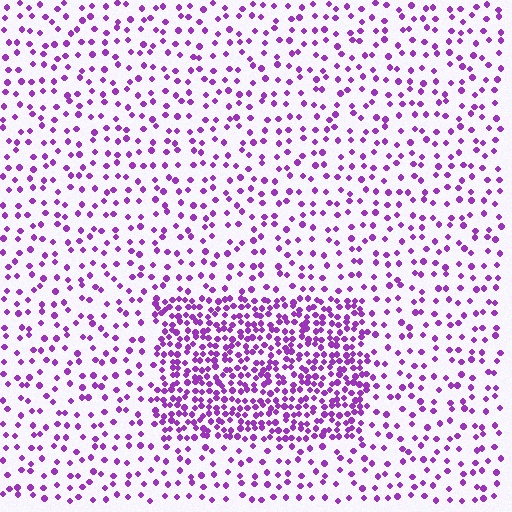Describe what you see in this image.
The image contains small purple elements arranged at two different densities. A rectangle-shaped region is visible where the elements are more densely packed than the surrounding area.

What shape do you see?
I see a rectangle.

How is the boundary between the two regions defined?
The boundary is defined by a change in element density (approximately 2.6x ratio). All elements are the same color, size, and shape.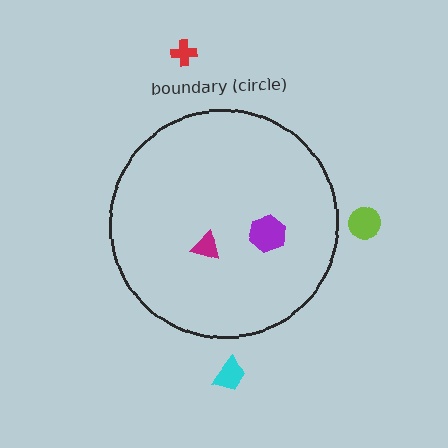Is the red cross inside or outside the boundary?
Outside.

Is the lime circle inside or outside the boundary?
Outside.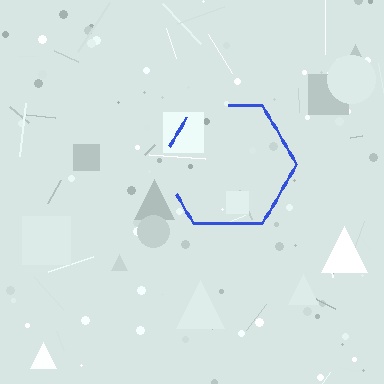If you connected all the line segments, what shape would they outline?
They would outline a hexagon.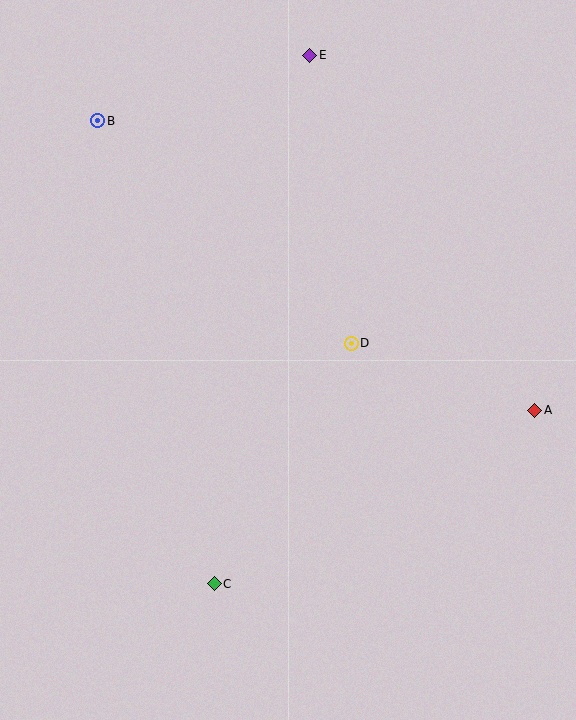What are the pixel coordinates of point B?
Point B is at (98, 121).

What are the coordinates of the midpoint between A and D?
The midpoint between A and D is at (443, 377).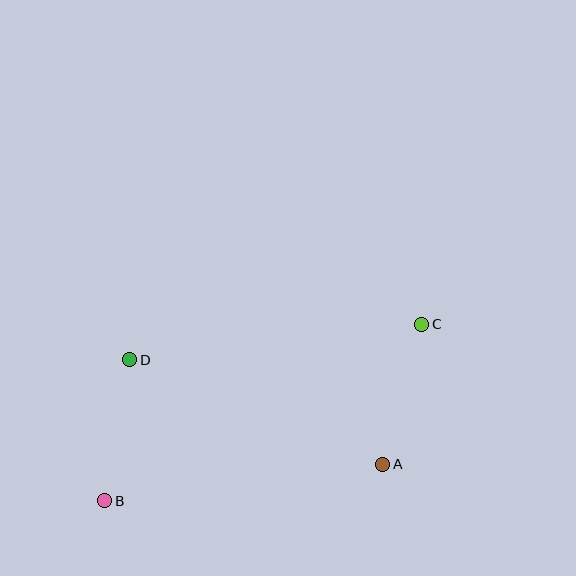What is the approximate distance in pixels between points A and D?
The distance between A and D is approximately 274 pixels.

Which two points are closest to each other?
Points B and D are closest to each other.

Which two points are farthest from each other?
Points B and C are farthest from each other.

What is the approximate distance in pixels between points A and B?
The distance between A and B is approximately 281 pixels.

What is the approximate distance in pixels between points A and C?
The distance between A and C is approximately 145 pixels.